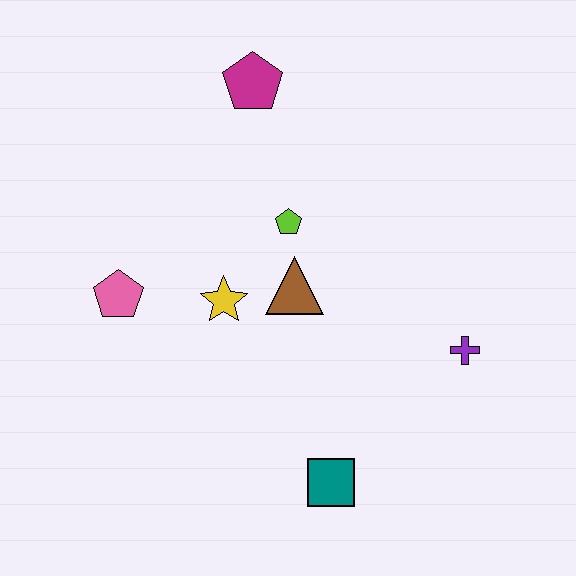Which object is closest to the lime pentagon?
The brown triangle is closest to the lime pentagon.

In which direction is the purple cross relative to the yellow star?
The purple cross is to the right of the yellow star.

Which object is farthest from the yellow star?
The purple cross is farthest from the yellow star.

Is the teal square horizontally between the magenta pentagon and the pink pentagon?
No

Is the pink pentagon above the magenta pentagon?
No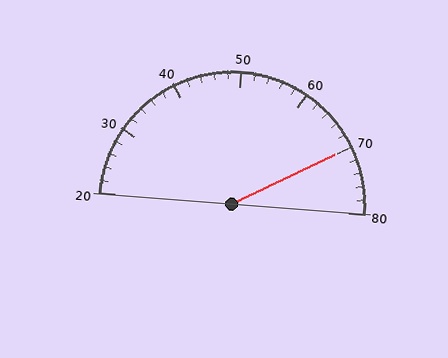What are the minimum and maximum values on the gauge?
The gauge ranges from 20 to 80.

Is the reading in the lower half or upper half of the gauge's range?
The reading is in the upper half of the range (20 to 80).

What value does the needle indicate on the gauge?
The needle indicates approximately 70.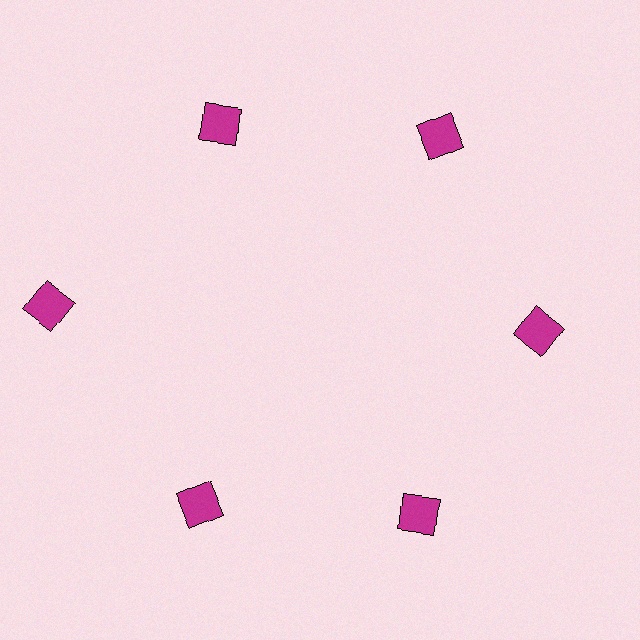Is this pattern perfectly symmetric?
No. The 6 magenta squares are arranged in a ring, but one element near the 9 o'clock position is pushed outward from the center, breaking the 6-fold rotational symmetry.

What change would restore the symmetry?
The symmetry would be restored by moving it inward, back onto the ring so that all 6 squares sit at equal angles and equal distance from the center.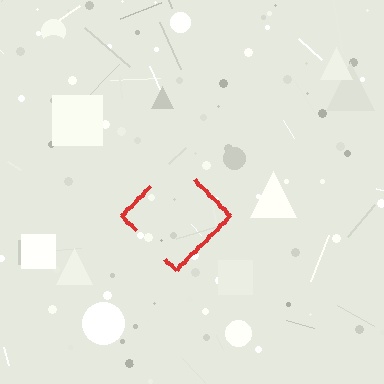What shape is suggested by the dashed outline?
The dashed outline suggests a diamond.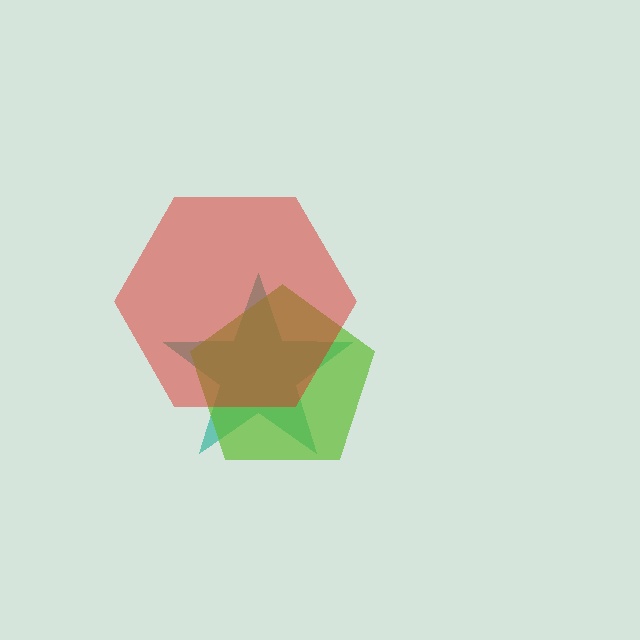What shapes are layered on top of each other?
The layered shapes are: a teal star, a lime pentagon, a red hexagon.